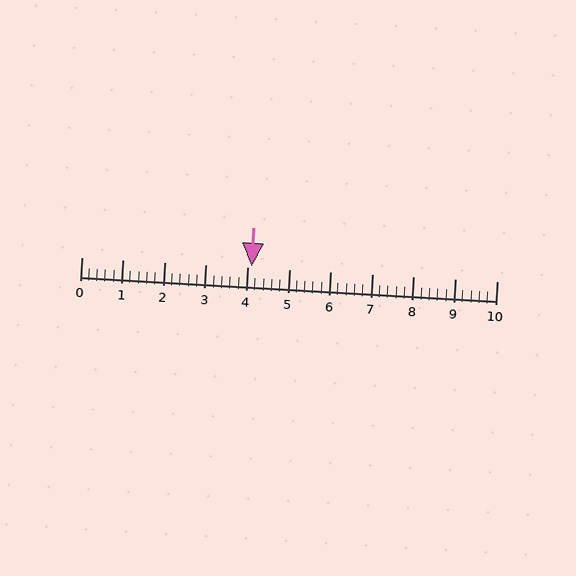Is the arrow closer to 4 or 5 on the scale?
The arrow is closer to 4.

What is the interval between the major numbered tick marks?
The major tick marks are spaced 1 units apart.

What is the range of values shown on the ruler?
The ruler shows values from 0 to 10.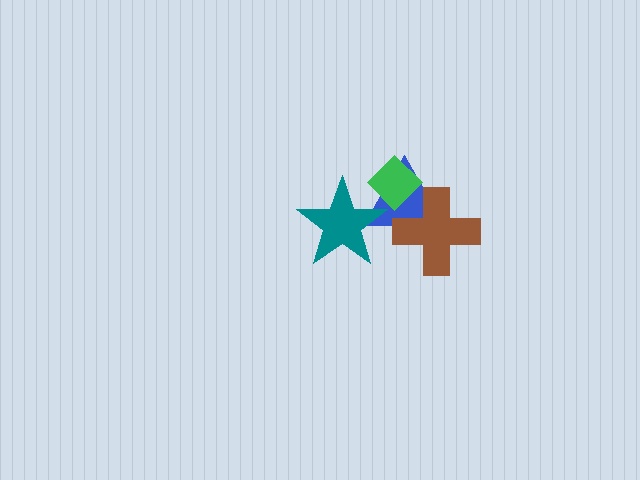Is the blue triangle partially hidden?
Yes, it is partially covered by another shape.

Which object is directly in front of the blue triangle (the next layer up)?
The green diamond is directly in front of the blue triangle.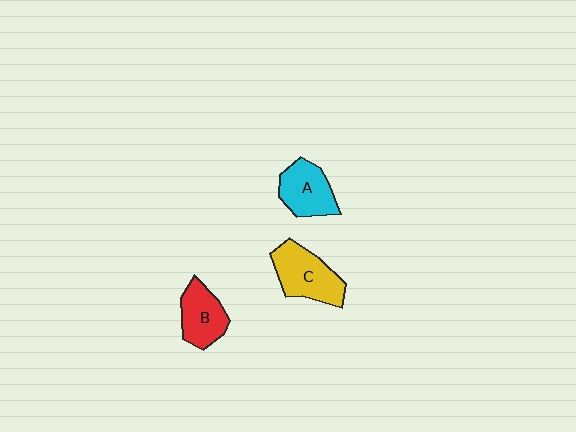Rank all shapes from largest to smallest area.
From largest to smallest: C (yellow), A (cyan), B (red).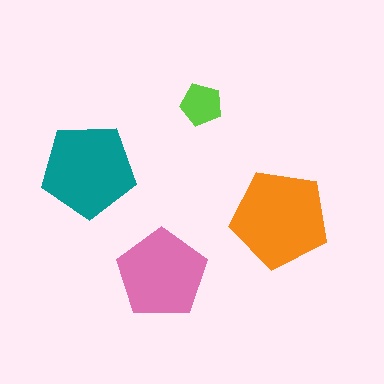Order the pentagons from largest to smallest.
the orange one, the teal one, the pink one, the lime one.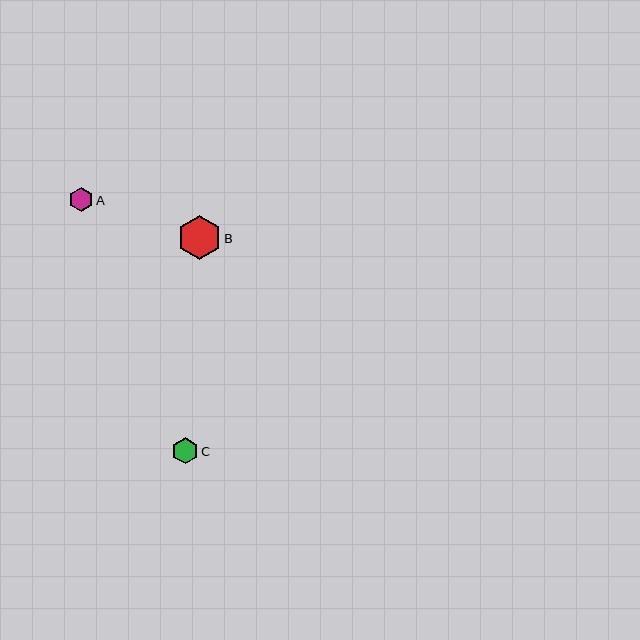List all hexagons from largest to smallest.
From largest to smallest: B, C, A.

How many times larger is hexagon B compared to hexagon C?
Hexagon B is approximately 1.7 times the size of hexagon C.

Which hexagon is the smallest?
Hexagon A is the smallest with a size of approximately 24 pixels.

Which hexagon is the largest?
Hexagon B is the largest with a size of approximately 44 pixels.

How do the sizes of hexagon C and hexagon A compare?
Hexagon C and hexagon A are approximately the same size.